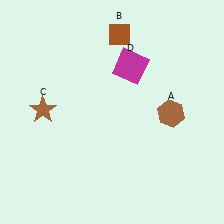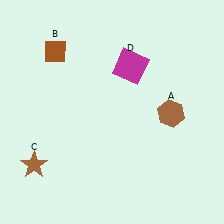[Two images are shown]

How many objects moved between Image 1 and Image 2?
2 objects moved between the two images.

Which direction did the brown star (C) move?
The brown star (C) moved down.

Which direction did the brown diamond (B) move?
The brown diamond (B) moved left.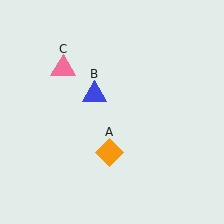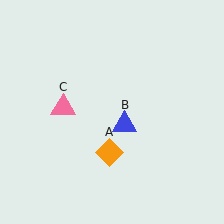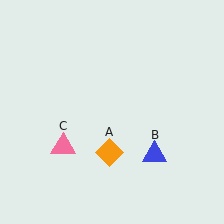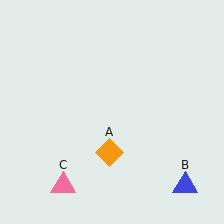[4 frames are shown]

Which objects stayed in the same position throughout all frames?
Orange diamond (object A) remained stationary.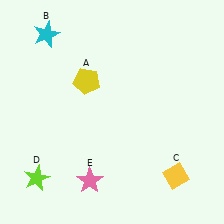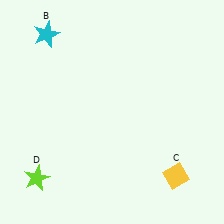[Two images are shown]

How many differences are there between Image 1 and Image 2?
There are 2 differences between the two images.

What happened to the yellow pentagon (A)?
The yellow pentagon (A) was removed in Image 2. It was in the top-left area of Image 1.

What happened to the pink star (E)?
The pink star (E) was removed in Image 2. It was in the bottom-left area of Image 1.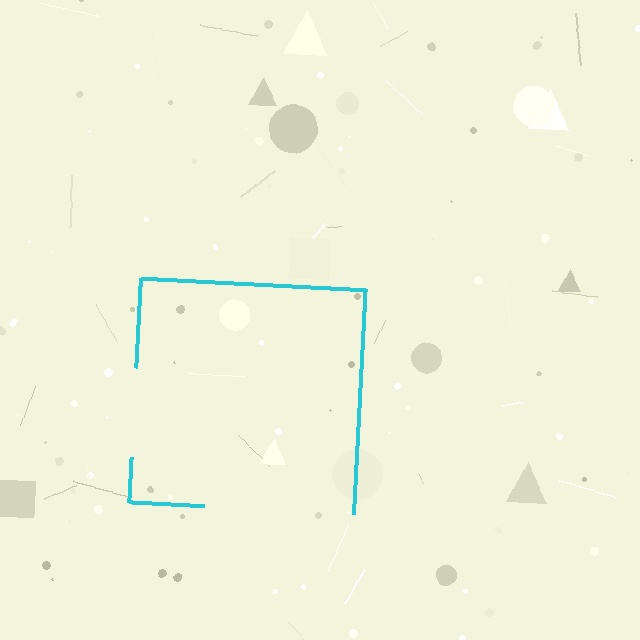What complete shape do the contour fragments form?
The contour fragments form a square.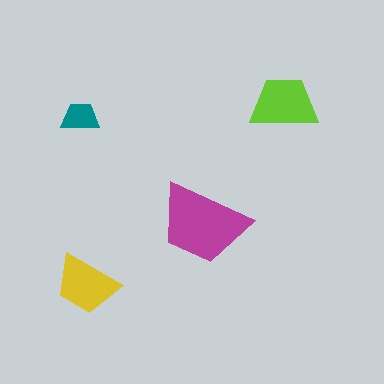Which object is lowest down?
The yellow trapezoid is bottommost.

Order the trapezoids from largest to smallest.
the magenta one, the lime one, the yellow one, the teal one.